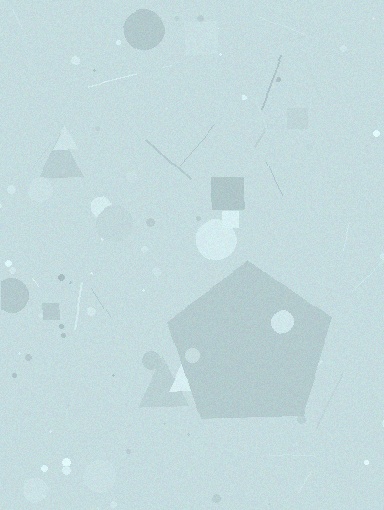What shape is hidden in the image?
A pentagon is hidden in the image.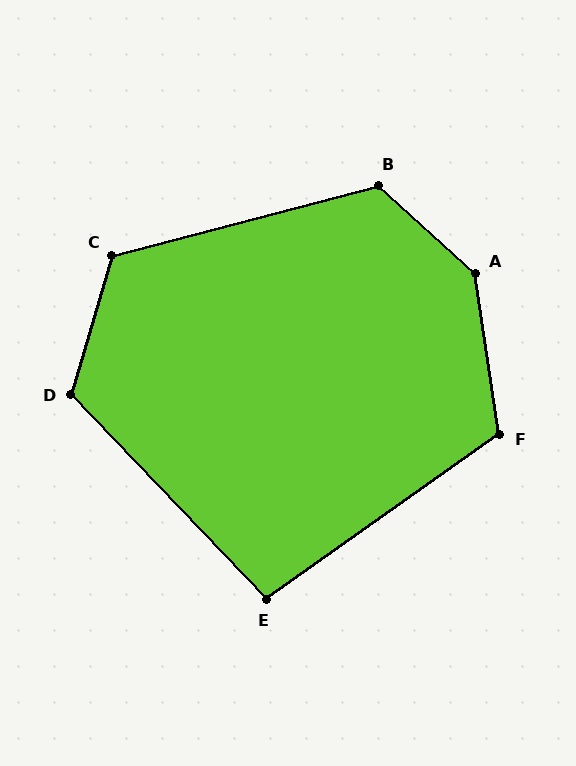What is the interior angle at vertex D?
Approximately 120 degrees (obtuse).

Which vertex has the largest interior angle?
A, at approximately 140 degrees.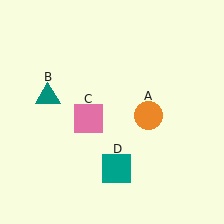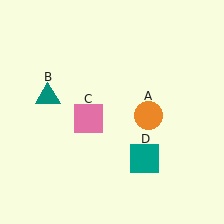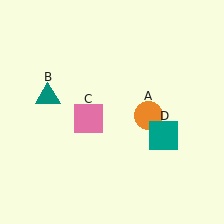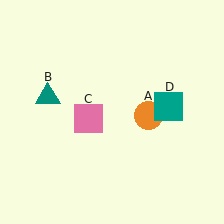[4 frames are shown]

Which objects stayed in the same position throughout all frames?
Orange circle (object A) and teal triangle (object B) and pink square (object C) remained stationary.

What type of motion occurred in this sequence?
The teal square (object D) rotated counterclockwise around the center of the scene.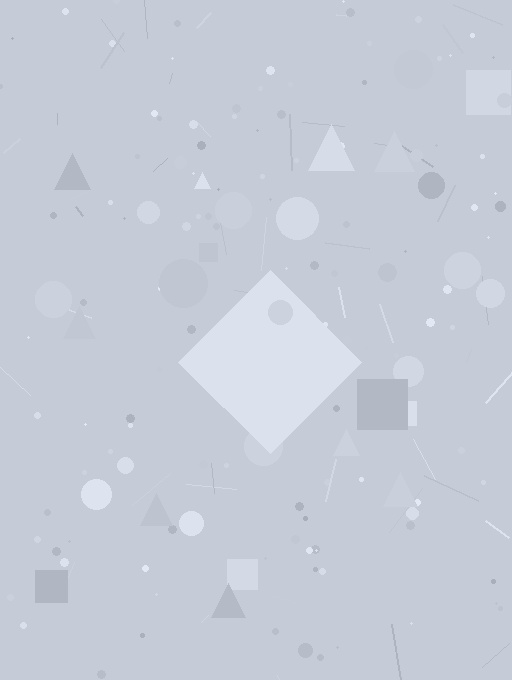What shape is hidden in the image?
A diamond is hidden in the image.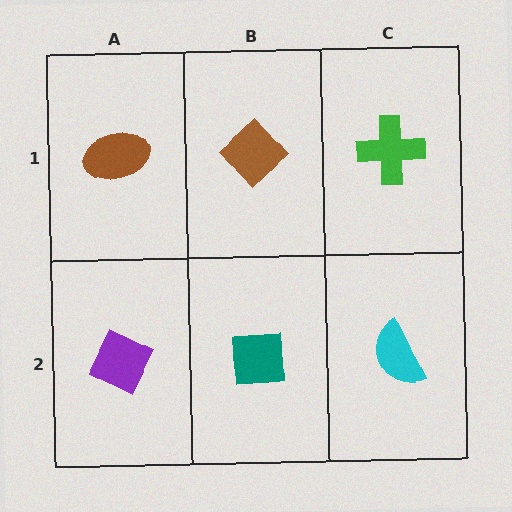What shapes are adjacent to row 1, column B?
A teal square (row 2, column B), a brown ellipse (row 1, column A), a green cross (row 1, column C).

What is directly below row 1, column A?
A purple diamond.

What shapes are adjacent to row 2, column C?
A green cross (row 1, column C), a teal square (row 2, column B).